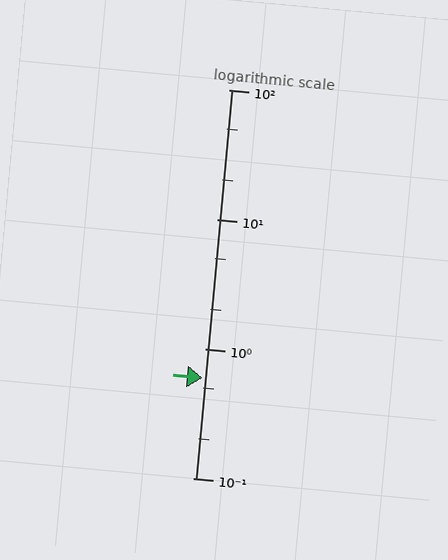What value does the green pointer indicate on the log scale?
The pointer indicates approximately 0.59.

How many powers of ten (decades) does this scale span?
The scale spans 3 decades, from 0.1 to 100.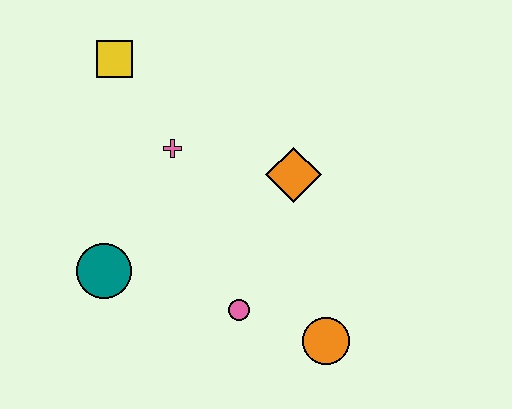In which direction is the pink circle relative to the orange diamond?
The pink circle is below the orange diamond.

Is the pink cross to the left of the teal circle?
No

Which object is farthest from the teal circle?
The orange circle is farthest from the teal circle.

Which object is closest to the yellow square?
The pink cross is closest to the yellow square.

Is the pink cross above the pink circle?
Yes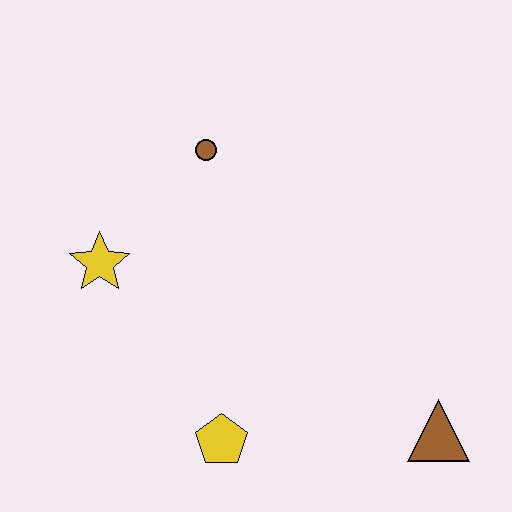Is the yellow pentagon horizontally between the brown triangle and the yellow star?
Yes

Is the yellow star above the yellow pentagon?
Yes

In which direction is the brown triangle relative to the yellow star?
The brown triangle is to the right of the yellow star.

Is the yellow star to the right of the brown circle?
No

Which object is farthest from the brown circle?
The brown triangle is farthest from the brown circle.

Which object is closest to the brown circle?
The yellow star is closest to the brown circle.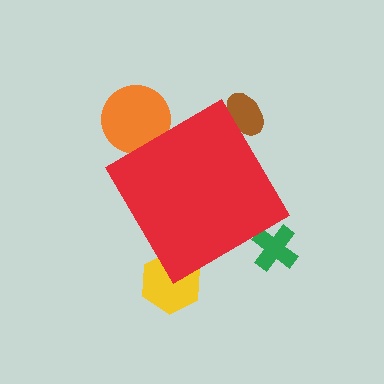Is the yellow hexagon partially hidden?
Yes, the yellow hexagon is partially hidden behind the red diamond.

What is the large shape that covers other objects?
A red diamond.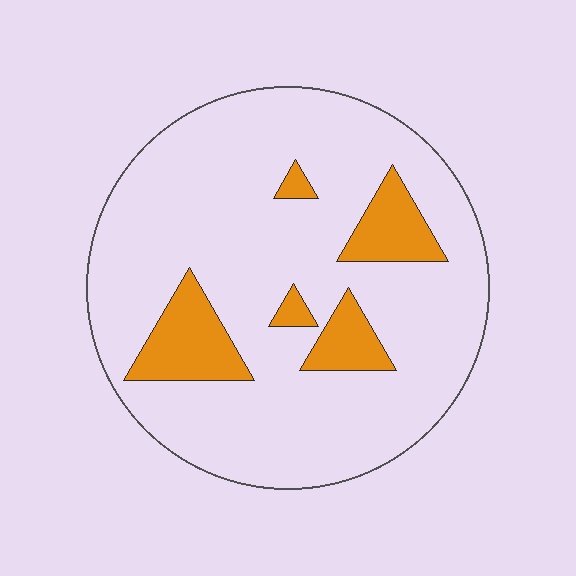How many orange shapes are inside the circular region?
5.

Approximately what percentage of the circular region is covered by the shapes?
Approximately 15%.